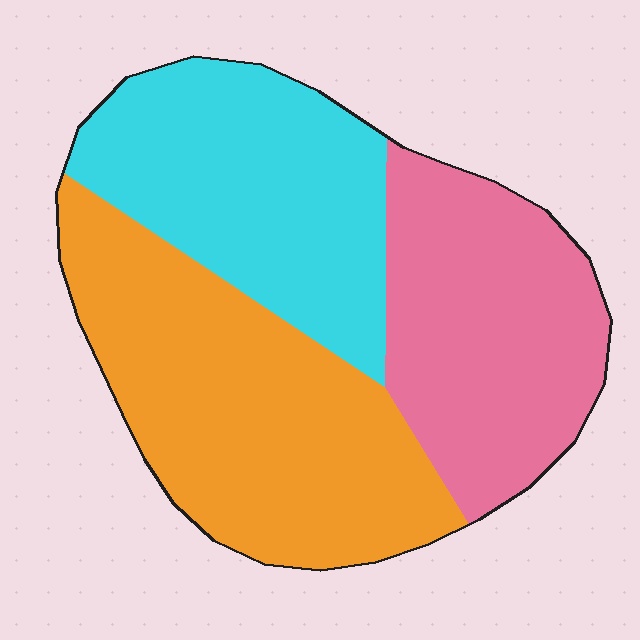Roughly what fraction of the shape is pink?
Pink takes up about one third (1/3) of the shape.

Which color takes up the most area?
Orange, at roughly 40%.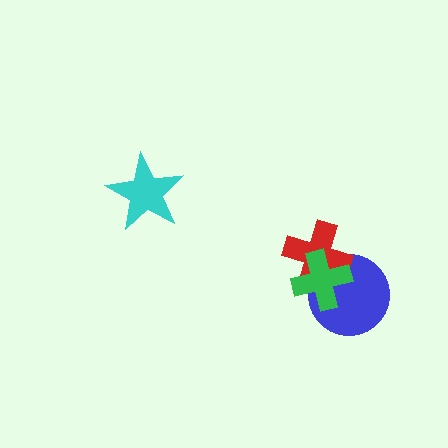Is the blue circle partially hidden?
Yes, it is partially covered by another shape.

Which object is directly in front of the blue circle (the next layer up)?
The red cross is directly in front of the blue circle.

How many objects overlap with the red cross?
2 objects overlap with the red cross.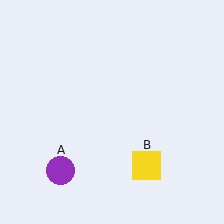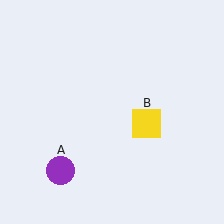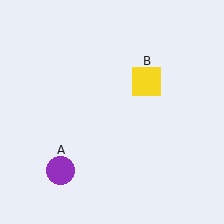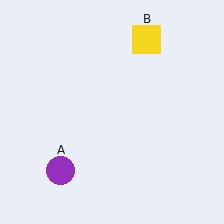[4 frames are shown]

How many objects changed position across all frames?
1 object changed position: yellow square (object B).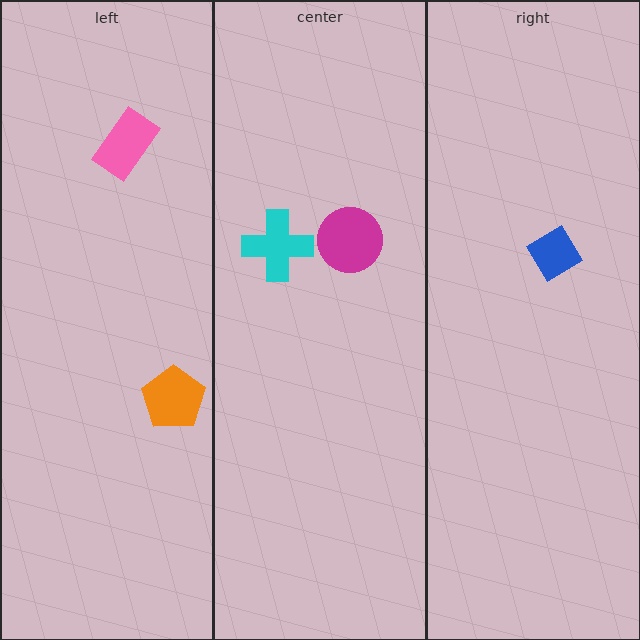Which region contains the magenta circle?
The center region.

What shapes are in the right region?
The blue diamond.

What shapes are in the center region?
The cyan cross, the magenta circle.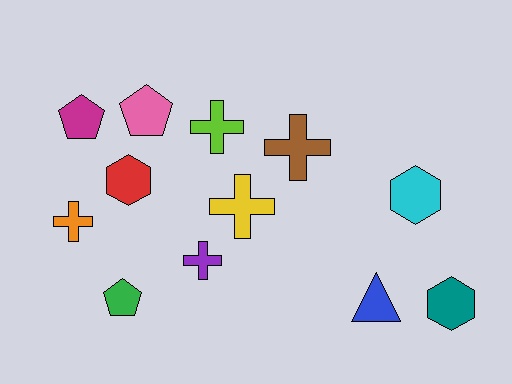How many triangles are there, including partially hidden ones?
There is 1 triangle.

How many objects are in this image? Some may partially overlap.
There are 12 objects.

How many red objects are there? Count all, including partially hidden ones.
There is 1 red object.